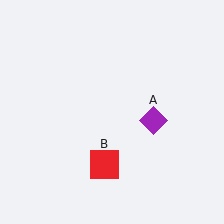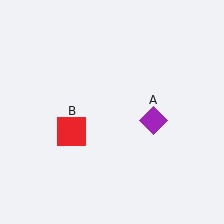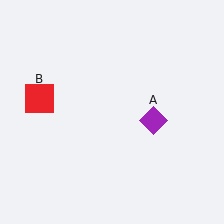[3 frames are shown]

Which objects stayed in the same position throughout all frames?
Purple diamond (object A) remained stationary.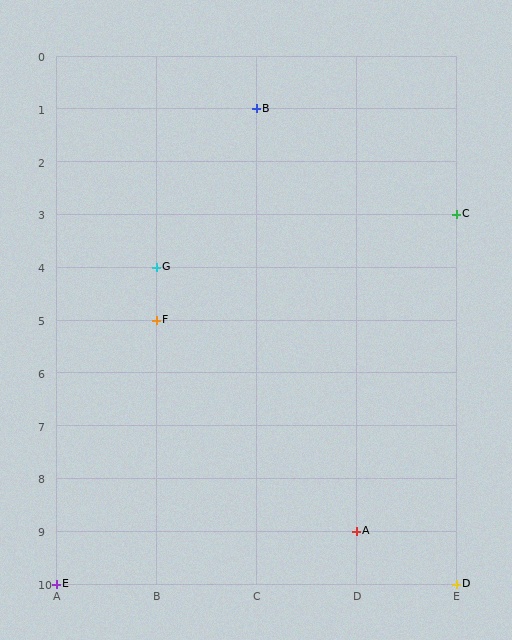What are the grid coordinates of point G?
Point G is at grid coordinates (B, 4).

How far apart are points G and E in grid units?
Points G and E are 1 column and 6 rows apart (about 6.1 grid units diagonally).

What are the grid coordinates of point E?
Point E is at grid coordinates (A, 10).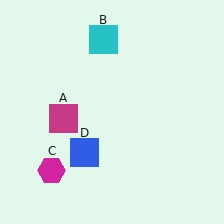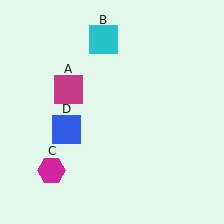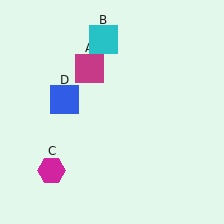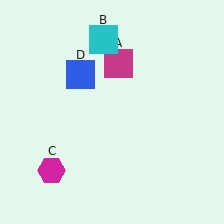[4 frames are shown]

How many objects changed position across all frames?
2 objects changed position: magenta square (object A), blue square (object D).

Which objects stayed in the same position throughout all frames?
Cyan square (object B) and magenta hexagon (object C) remained stationary.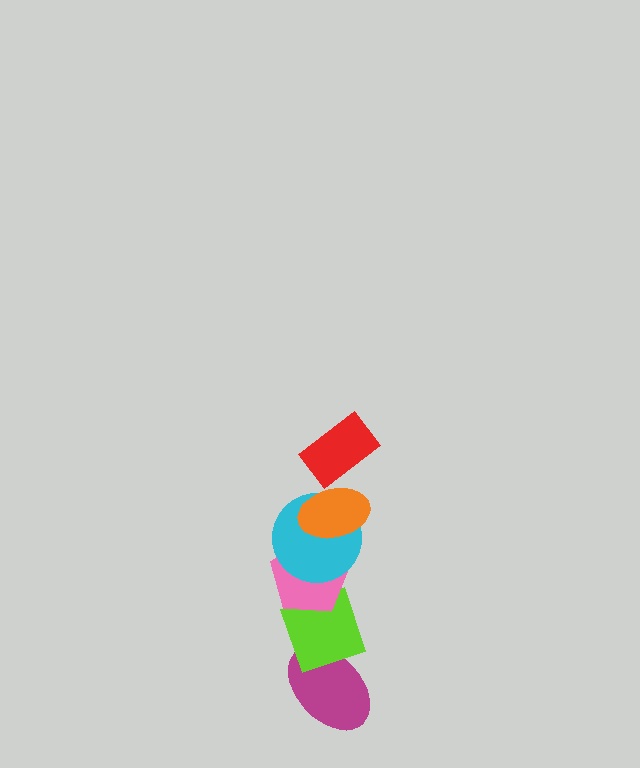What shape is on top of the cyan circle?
The orange ellipse is on top of the cyan circle.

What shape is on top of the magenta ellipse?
The lime diamond is on top of the magenta ellipse.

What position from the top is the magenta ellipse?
The magenta ellipse is 6th from the top.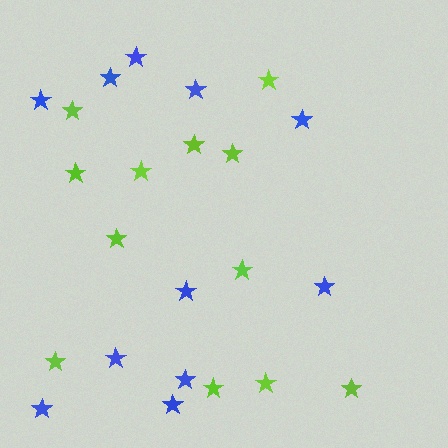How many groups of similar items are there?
There are 2 groups: one group of lime stars (12) and one group of blue stars (11).